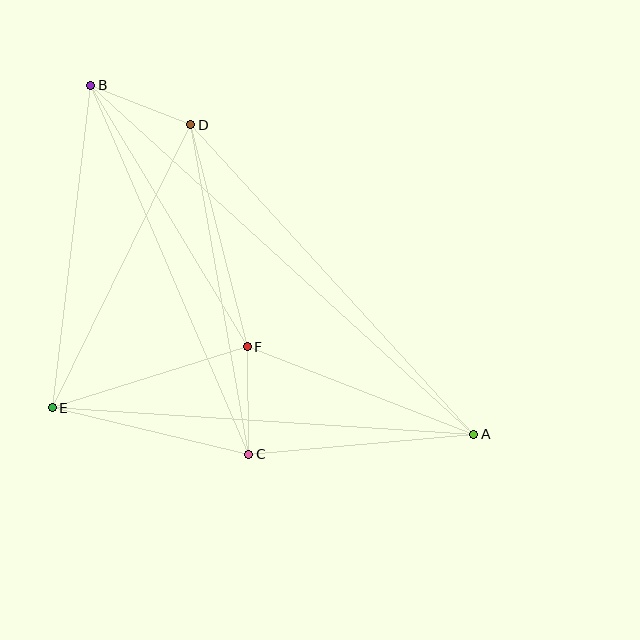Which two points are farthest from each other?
Points A and B are farthest from each other.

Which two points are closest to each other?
Points B and D are closest to each other.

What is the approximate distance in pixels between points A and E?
The distance between A and E is approximately 422 pixels.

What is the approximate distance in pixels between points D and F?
The distance between D and F is approximately 229 pixels.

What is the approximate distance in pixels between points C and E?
The distance between C and E is approximately 202 pixels.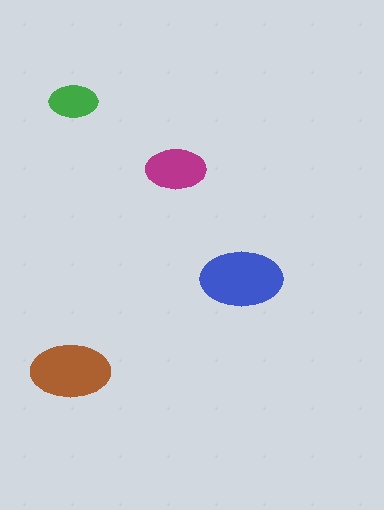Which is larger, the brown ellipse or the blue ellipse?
The blue one.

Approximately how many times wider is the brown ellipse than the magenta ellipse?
About 1.5 times wider.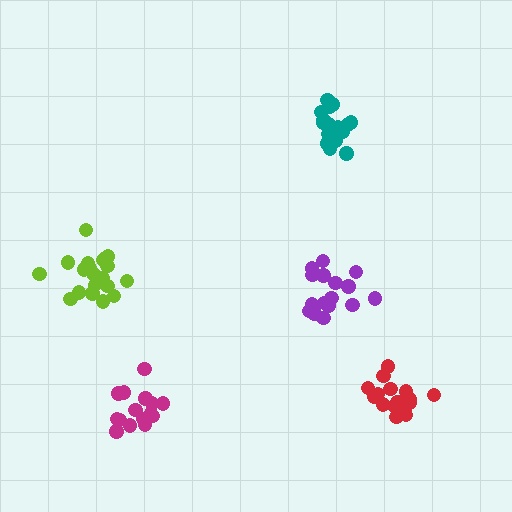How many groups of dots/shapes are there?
There are 5 groups.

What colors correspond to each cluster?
The clusters are colored: magenta, teal, red, purple, lime.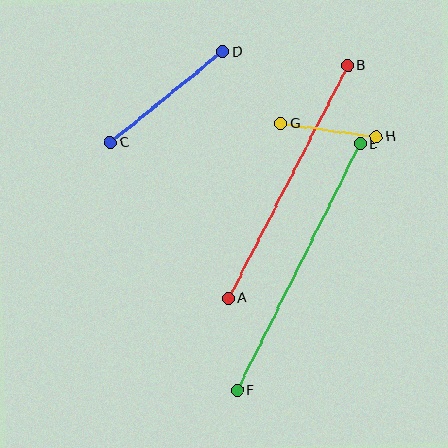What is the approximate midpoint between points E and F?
The midpoint is at approximately (299, 267) pixels.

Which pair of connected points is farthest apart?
Points E and F are farthest apart.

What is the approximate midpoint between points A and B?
The midpoint is at approximately (288, 182) pixels.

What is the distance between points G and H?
The distance is approximately 96 pixels.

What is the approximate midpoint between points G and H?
The midpoint is at approximately (329, 130) pixels.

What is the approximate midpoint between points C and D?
The midpoint is at approximately (166, 97) pixels.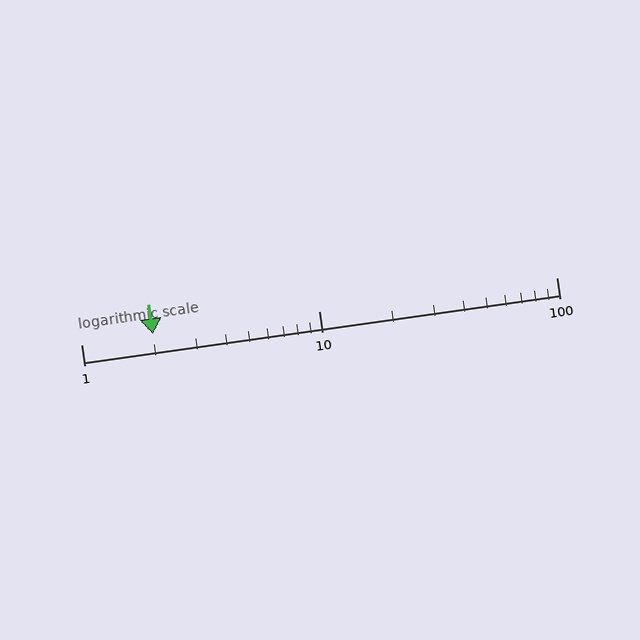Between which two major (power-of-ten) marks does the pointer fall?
The pointer is between 1 and 10.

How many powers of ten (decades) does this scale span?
The scale spans 2 decades, from 1 to 100.